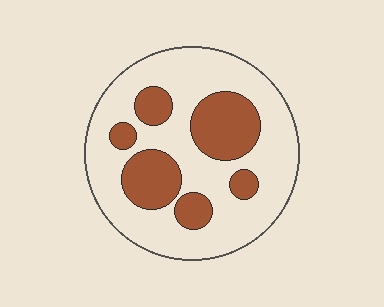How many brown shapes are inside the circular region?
6.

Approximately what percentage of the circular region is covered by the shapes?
Approximately 30%.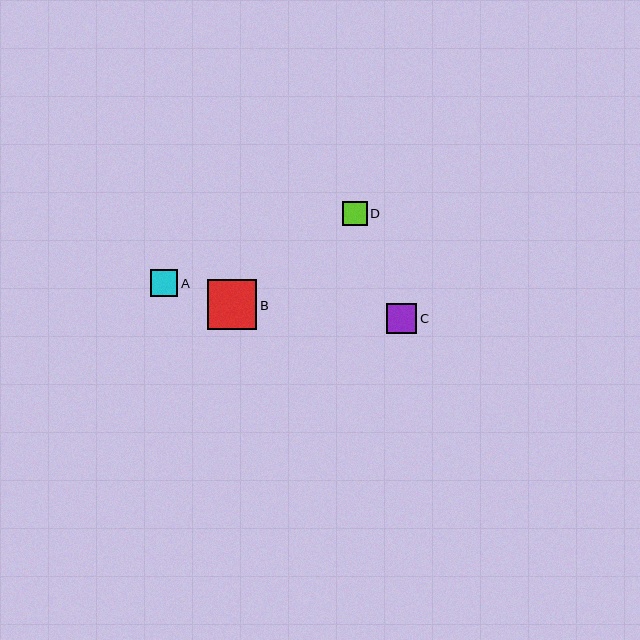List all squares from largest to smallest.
From largest to smallest: B, C, A, D.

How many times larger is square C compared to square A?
Square C is approximately 1.1 times the size of square A.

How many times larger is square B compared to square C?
Square B is approximately 1.6 times the size of square C.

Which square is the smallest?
Square D is the smallest with a size of approximately 24 pixels.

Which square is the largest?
Square B is the largest with a size of approximately 49 pixels.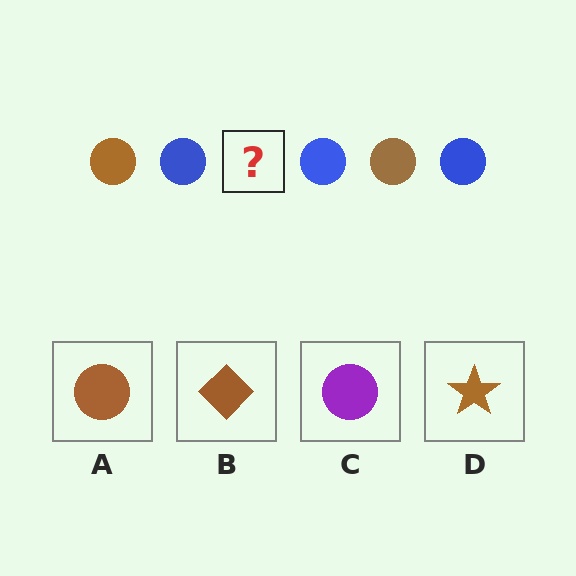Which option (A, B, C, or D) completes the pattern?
A.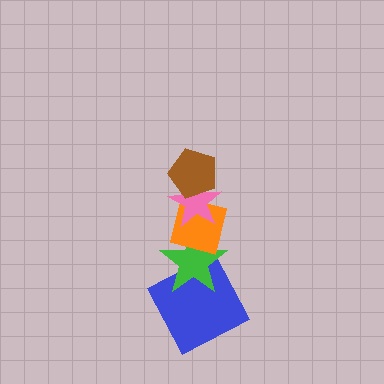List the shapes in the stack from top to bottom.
From top to bottom: the brown pentagon, the pink star, the orange square, the green star, the blue square.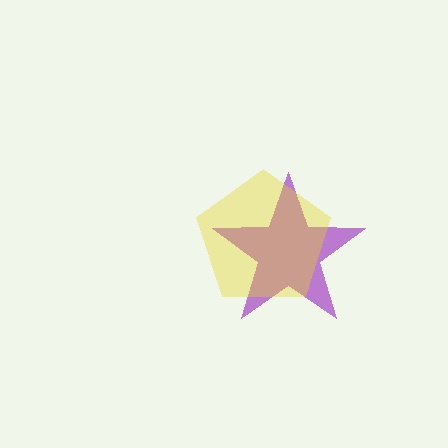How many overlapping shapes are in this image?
There are 2 overlapping shapes in the image.